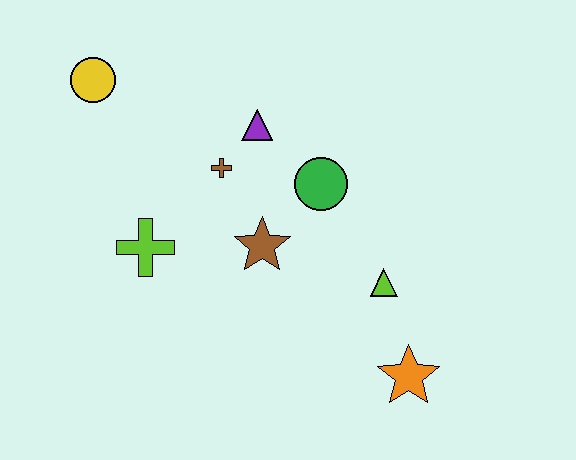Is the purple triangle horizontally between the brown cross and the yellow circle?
No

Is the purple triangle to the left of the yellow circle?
No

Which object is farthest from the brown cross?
The orange star is farthest from the brown cross.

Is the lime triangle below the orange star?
No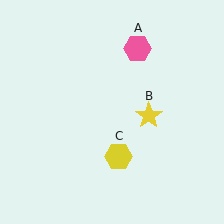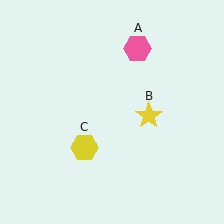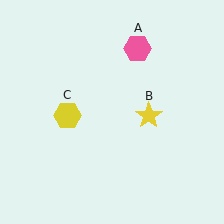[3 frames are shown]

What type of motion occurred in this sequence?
The yellow hexagon (object C) rotated clockwise around the center of the scene.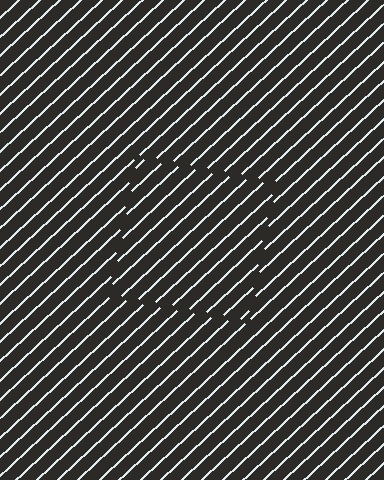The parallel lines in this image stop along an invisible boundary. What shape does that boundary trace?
An illusory square. The interior of the shape contains the same grating, shifted by half a period — the contour is defined by the phase discontinuity where line-ends from the inner and outer gratings abut.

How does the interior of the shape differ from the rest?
The interior of the shape contains the same grating, shifted by half a period — the contour is defined by the phase discontinuity where line-ends from the inner and outer gratings abut.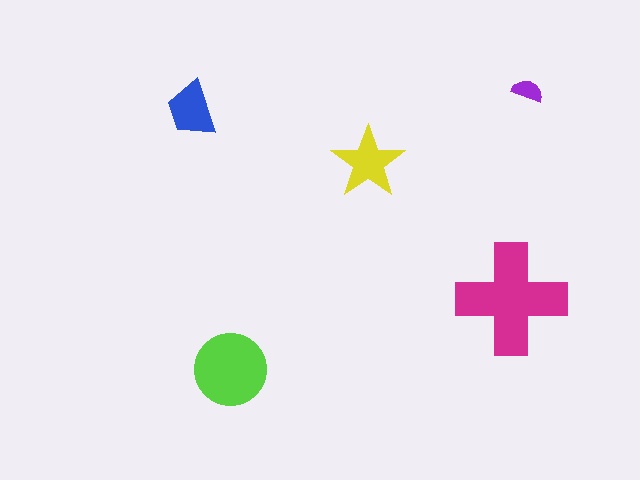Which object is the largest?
The magenta cross.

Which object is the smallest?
The purple semicircle.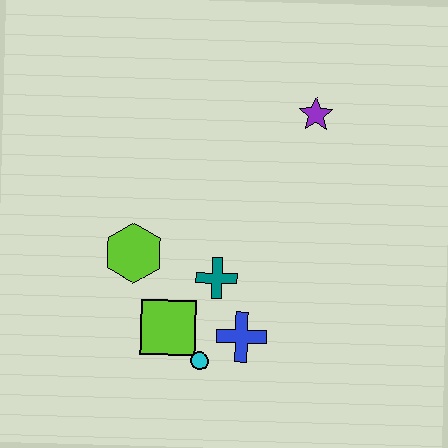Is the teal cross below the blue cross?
No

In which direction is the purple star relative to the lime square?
The purple star is above the lime square.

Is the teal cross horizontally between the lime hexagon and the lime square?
No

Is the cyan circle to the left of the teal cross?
Yes